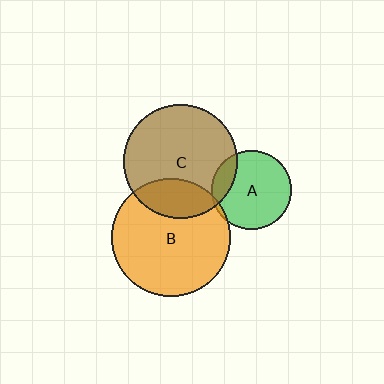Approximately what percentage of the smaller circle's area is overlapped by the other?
Approximately 5%.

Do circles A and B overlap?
Yes.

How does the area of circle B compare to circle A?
Approximately 2.2 times.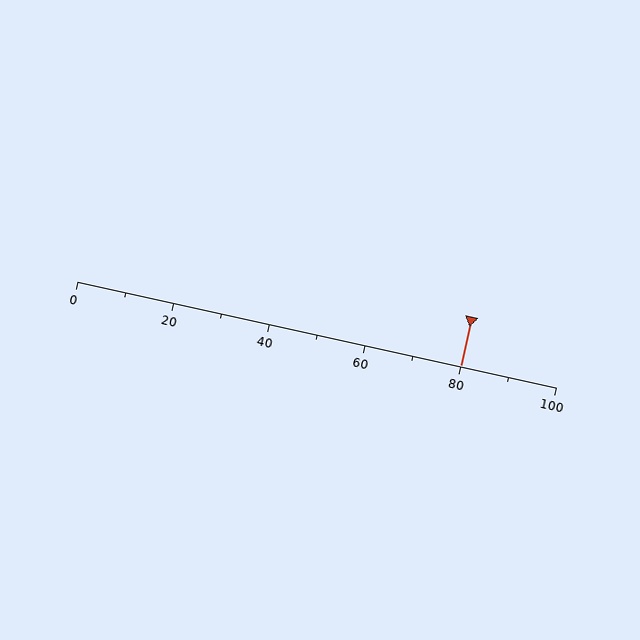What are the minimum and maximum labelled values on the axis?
The axis runs from 0 to 100.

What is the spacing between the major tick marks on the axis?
The major ticks are spaced 20 apart.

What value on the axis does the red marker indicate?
The marker indicates approximately 80.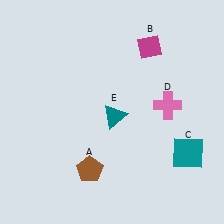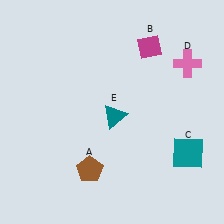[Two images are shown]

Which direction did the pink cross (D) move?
The pink cross (D) moved up.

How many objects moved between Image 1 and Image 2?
1 object moved between the two images.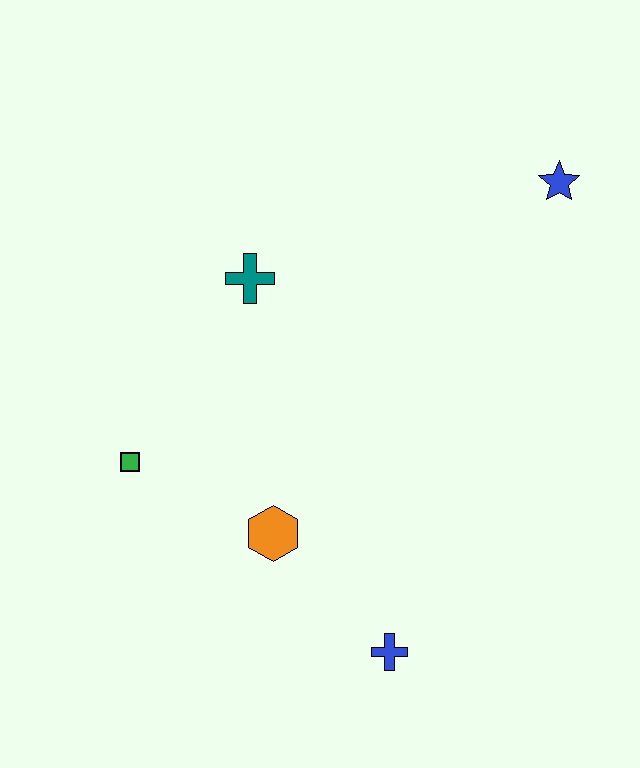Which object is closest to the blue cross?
The orange hexagon is closest to the blue cross.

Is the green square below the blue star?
Yes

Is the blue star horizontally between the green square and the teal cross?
No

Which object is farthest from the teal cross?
The blue cross is farthest from the teal cross.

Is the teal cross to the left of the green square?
No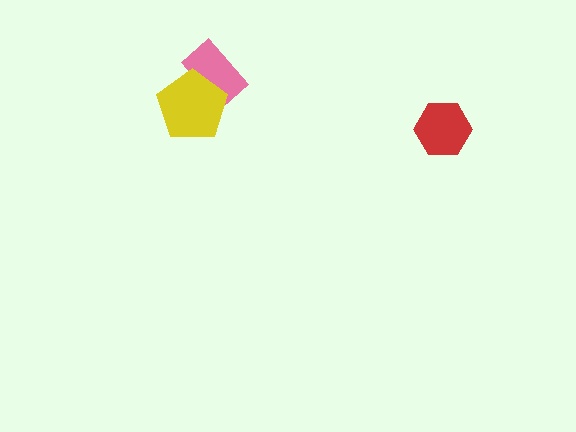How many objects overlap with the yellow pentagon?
1 object overlaps with the yellow pentagon.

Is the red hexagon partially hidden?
No, no other shape covers it.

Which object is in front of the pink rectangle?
The yellow pentagon is in front of the pink rectangle.